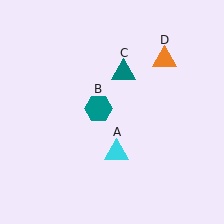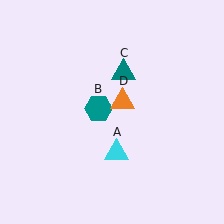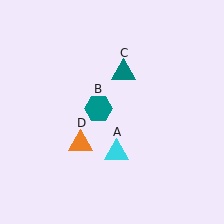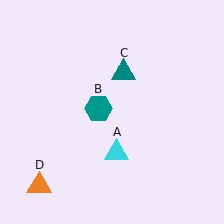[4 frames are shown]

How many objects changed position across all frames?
1 object changed position: orange triangle (object D).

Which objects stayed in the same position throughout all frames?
Cyan triangle (object A) and teal hexagon (object B) and teal triangle (object C) remained stationary.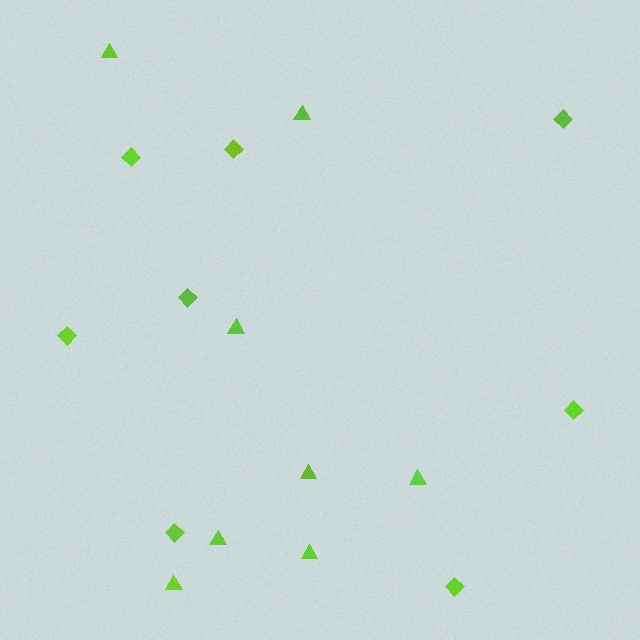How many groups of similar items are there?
There are 2 groups: one group of diamonds (8) and one group of triangles (8).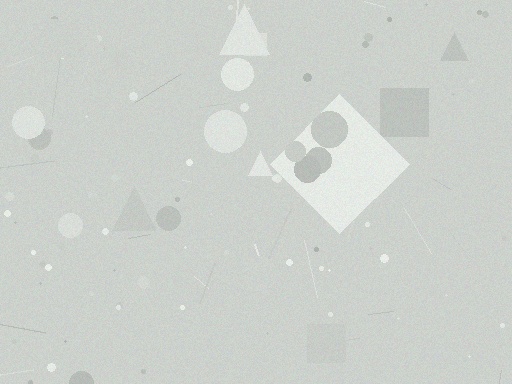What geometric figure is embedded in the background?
A diamond is embedded in the background.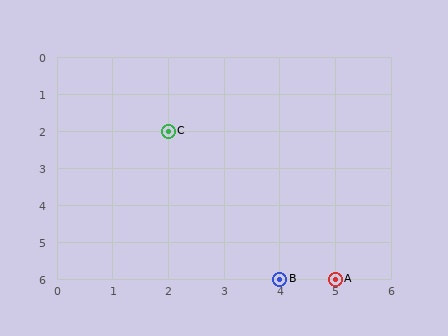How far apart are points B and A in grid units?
Points B and A are 1 column apart.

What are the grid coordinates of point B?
Point B is at grid coordinates (4, 6).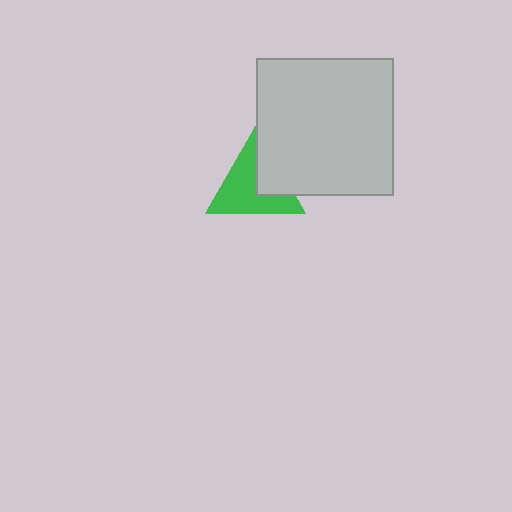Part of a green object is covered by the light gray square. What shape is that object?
It is a triangle.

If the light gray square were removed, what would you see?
You would see the complete green triangle.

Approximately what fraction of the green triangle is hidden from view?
Roughly 32% of the green triangle is hidden behind the light gray square.